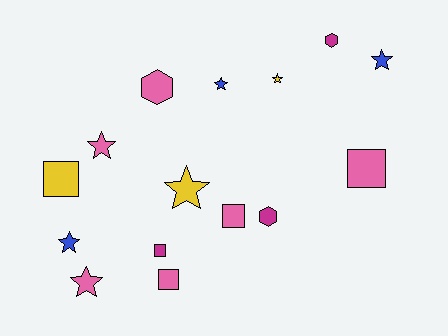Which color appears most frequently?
Pink, with 6 objects.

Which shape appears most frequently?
Star, with 7 objects.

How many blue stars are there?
There are 3 blue stars.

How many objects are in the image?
There are 15 objects.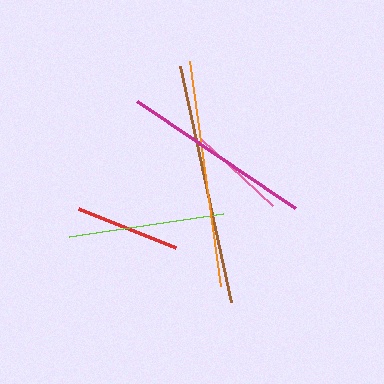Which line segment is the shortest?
The pink line is the shortest at approximately 98 pixels.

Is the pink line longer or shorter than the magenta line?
The magenta line is longer than the pink line.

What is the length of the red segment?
The red segment is approximately 105 pixels long.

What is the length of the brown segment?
The brown segment is approximately 242 pixels long.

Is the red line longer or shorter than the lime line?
The lime line is longer than the red line.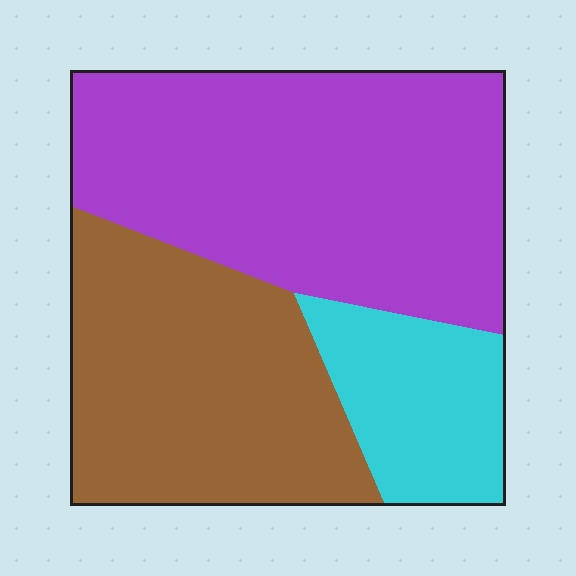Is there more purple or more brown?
Purple.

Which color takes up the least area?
Cyan, at roughly 15%.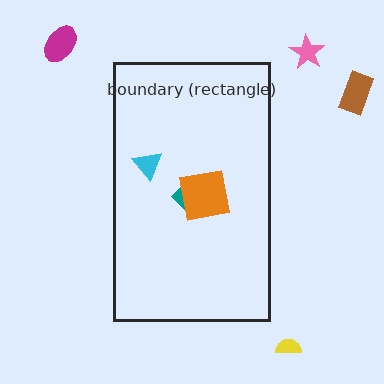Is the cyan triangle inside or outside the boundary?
Inside.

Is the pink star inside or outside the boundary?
Outside.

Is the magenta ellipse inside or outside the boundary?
Outside.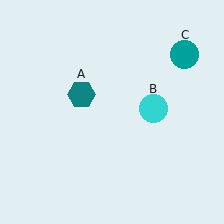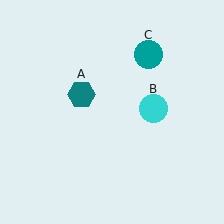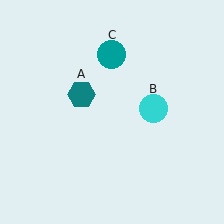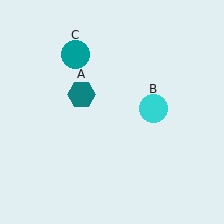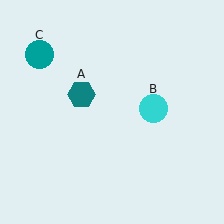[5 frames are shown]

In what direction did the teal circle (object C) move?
The teal circle (object C) moved left.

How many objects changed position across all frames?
1 object changed position: teal circle (object C).